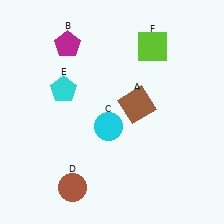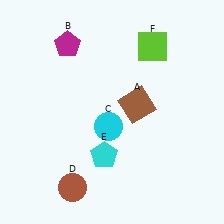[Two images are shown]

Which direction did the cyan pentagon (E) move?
The cyan pentagon (E) moved down.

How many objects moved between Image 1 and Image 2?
1 object moved between the two images.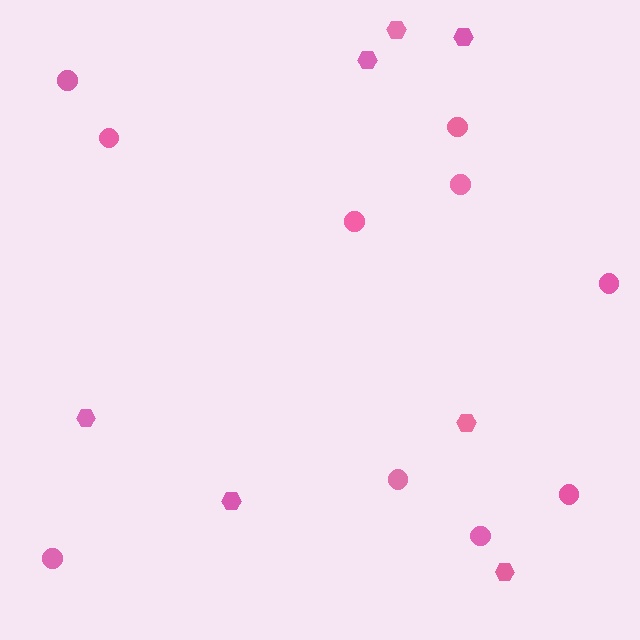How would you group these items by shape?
There are 2 groups: one group of hexagons (7) and one group of circles (10).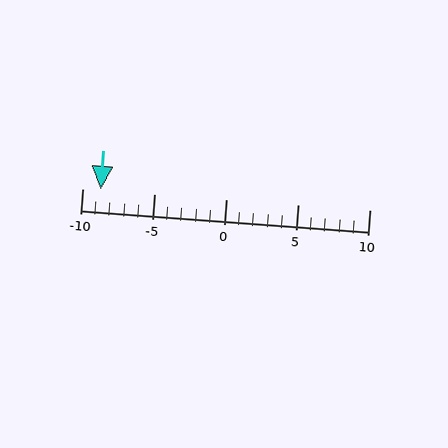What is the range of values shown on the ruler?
The ruler shows values from -10 to 10.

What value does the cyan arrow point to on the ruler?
The cyan arrow points to approximately -9.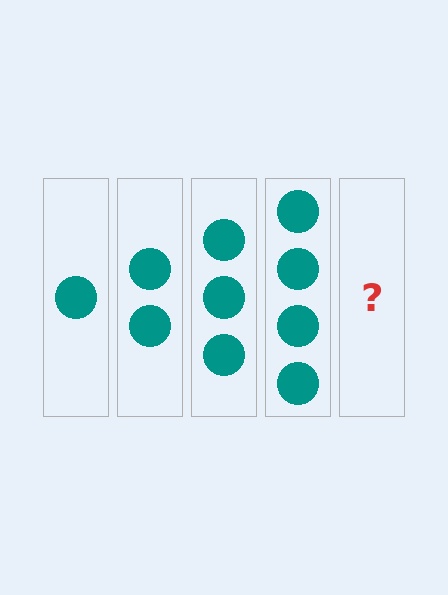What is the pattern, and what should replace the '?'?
The pattern is that each step adds one more circle. The '?' should be 5 circles.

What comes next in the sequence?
The next element should be 5 circles.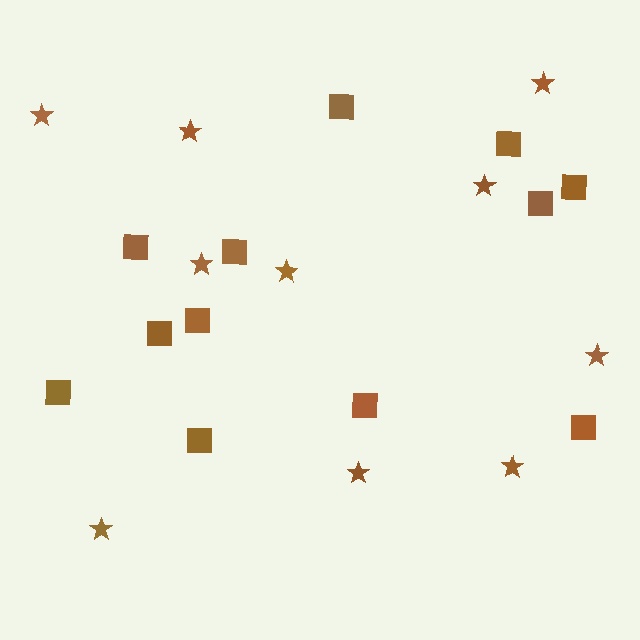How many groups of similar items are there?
There are 2 groups: one group of stars (10) and one group of squares (12).